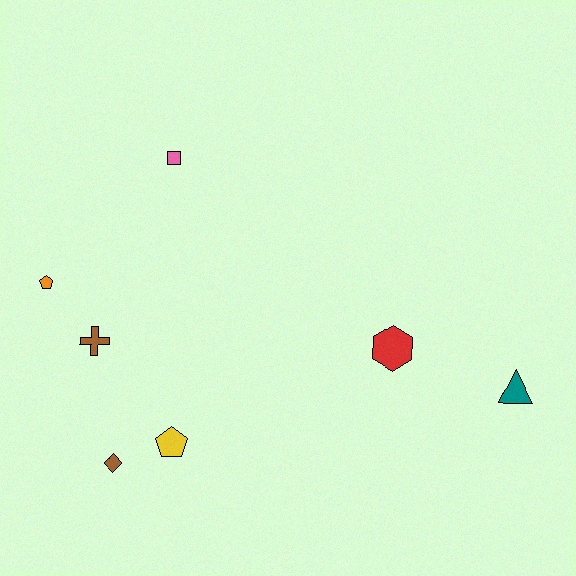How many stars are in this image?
There are no stars.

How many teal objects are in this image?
There is 1 teal object.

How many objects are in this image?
There are 7 objects.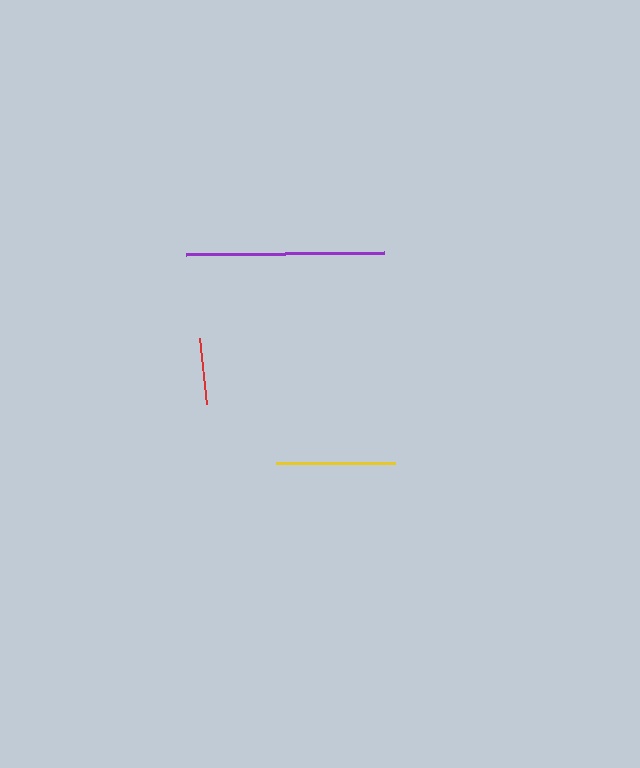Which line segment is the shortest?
The red line is the shortest at approximately 66 pixels.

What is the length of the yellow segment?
The yellow segment is approximately 119 pixels long.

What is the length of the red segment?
The red segment is approximately 66 pixels long.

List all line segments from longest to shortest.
From longest to shortest: purple, yellow, red.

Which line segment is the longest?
The purple line is the longest at approximately 198 pixels.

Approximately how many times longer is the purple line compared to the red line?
The purple line is approximately 3.0 times the length of the red line.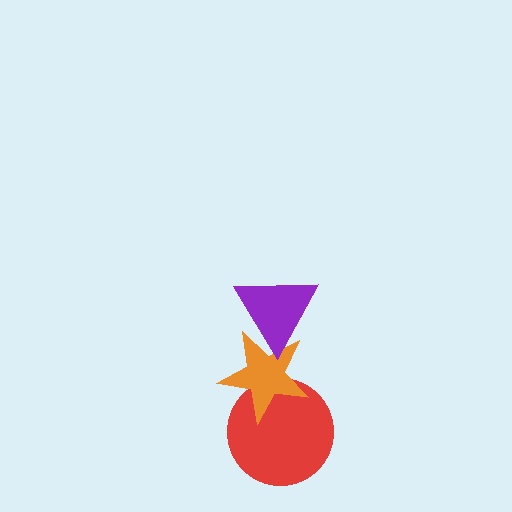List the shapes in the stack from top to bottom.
From top to bottom: the purple triangle, the orange star, the red circle.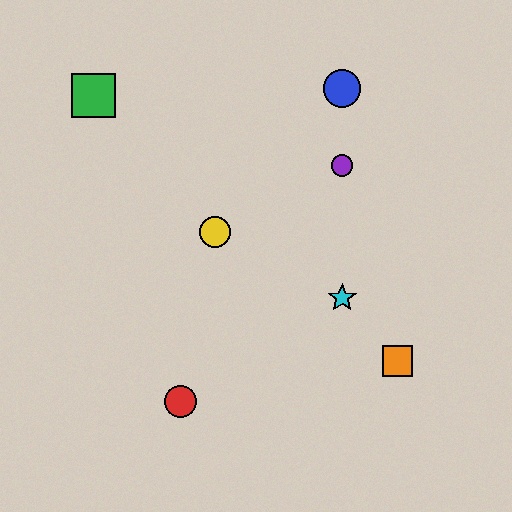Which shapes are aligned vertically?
The blue circle, the purple circle, the cyan star are aligned vertically.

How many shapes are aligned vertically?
3 shapes (the blue circle, the purple circle, the cyan star) are aligned vertically.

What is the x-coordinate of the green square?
The green square is at x≈93.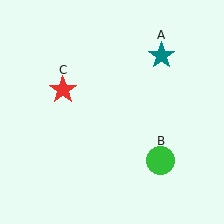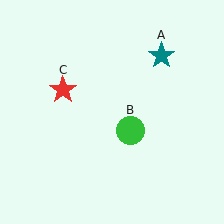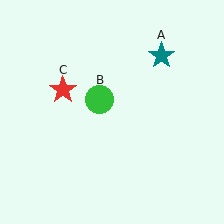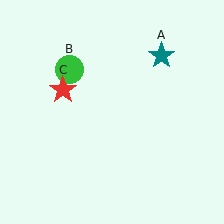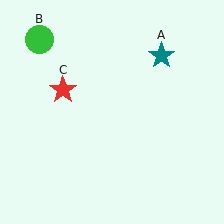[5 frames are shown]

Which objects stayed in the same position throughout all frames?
Teal star (object A) and red star (object C) remained stationary.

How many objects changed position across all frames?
1 object changed position: green circle (object B).